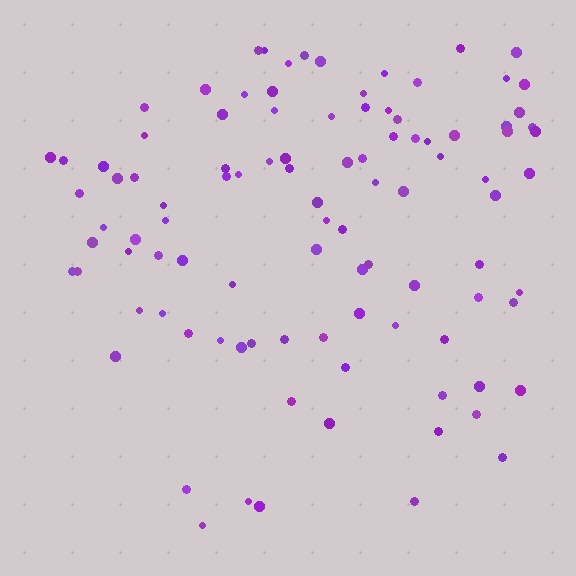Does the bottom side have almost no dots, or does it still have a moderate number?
Still a moderate number, just noticeably fewer than the top.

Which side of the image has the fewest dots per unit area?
The bottom.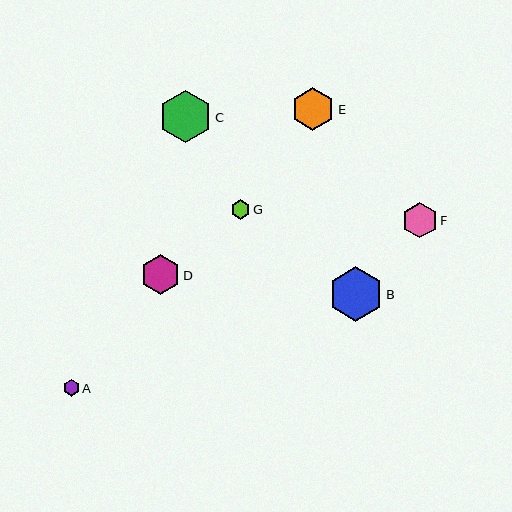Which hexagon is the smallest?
Hexagon A is the smallest with a size of approximately 16 pixels.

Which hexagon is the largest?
Hexagon B is the largest with a size of approximately 54 pixels.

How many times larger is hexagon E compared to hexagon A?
Hexagon E is approximately 2.7 times the size of hexagon A.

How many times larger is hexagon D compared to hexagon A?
Hexagon D is approximately 2.4 times the size of hexagon A.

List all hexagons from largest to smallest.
From largest to smallest: B, C, E, D, F, G, A.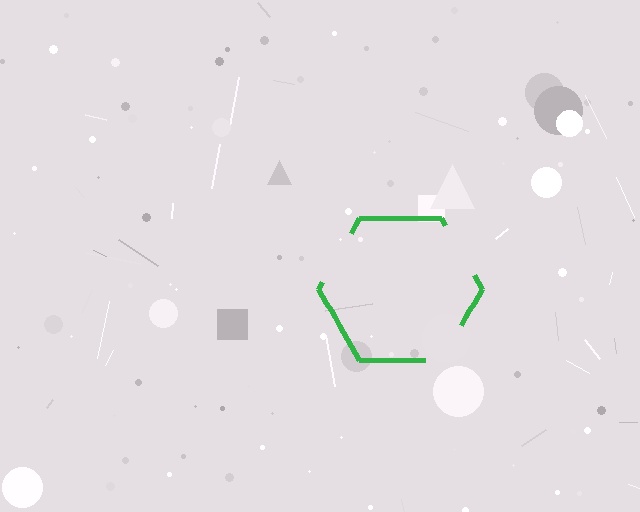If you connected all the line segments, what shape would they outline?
They would outline a hexagon.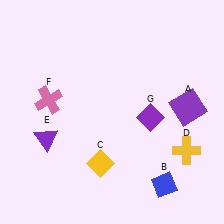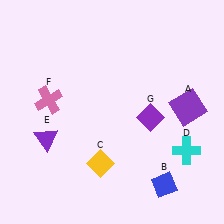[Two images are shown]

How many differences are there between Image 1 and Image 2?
There is 1 difference between the two images.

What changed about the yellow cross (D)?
In Image 1, D is yellow. In Image 2, it changed to cyan.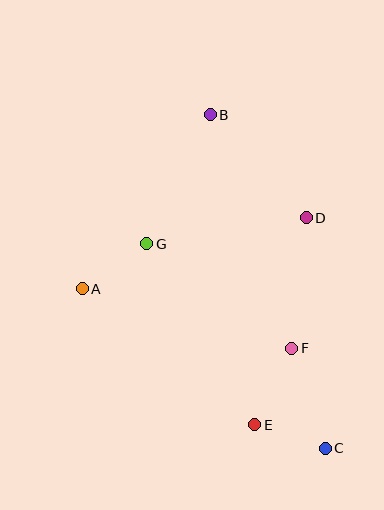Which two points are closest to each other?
Points C and E are closest to each other.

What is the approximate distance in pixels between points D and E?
The distance between D and E is approximately 213 pixels.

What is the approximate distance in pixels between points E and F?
The distance between E and F is approximately 85 pixels.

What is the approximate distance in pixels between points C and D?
The distance between C and D is approximately 232 pixels.